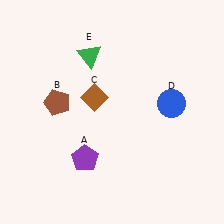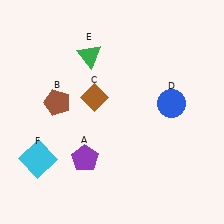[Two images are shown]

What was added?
A cyan square (F) was added in Image 2.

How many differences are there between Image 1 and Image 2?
There is 1 difference between the two images.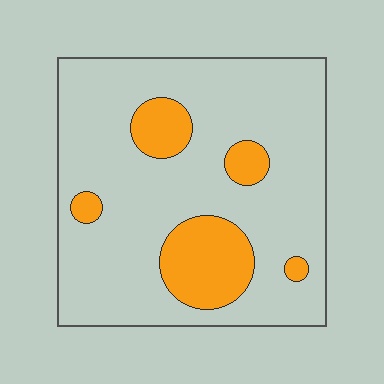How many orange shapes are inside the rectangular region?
5.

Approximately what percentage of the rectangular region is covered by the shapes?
Approximately 20%.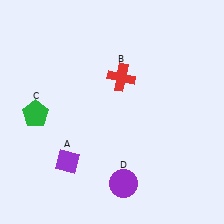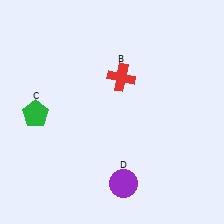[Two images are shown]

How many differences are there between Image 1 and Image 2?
There is 1 difference between the two images.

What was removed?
The purple diamond (A) was removed in Image 2.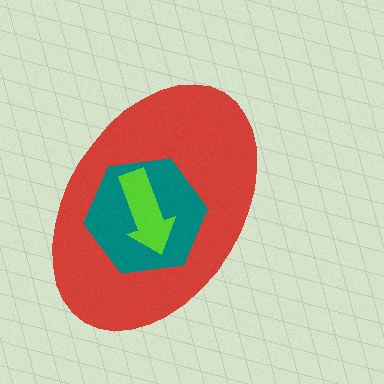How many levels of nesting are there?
3.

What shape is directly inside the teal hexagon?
The lime arrow.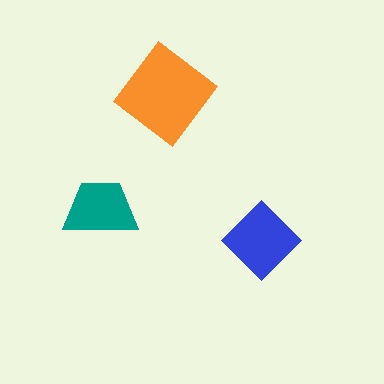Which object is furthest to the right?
The blue diamond is rightmost.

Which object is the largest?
The orange diamond.